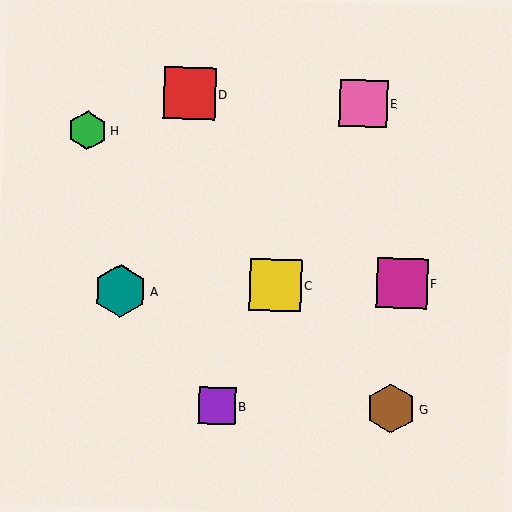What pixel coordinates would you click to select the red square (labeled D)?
Click at (190, 93) to select the red square D.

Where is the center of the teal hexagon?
The center of the teal hexagon is at (120, 291).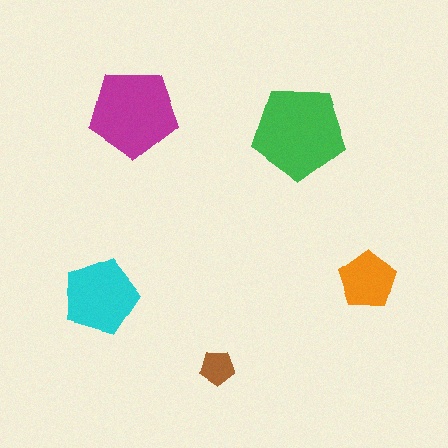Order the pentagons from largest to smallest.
the green one, the magenta one, the cyan one, the orange one, the brown one.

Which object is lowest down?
The brown pentagon is bottommost.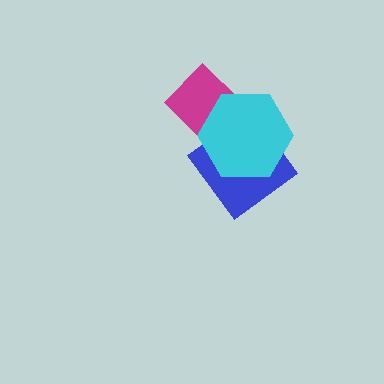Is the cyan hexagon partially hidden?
No, no other shape covers it.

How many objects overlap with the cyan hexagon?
2 objects overlap with the cyan hexagon.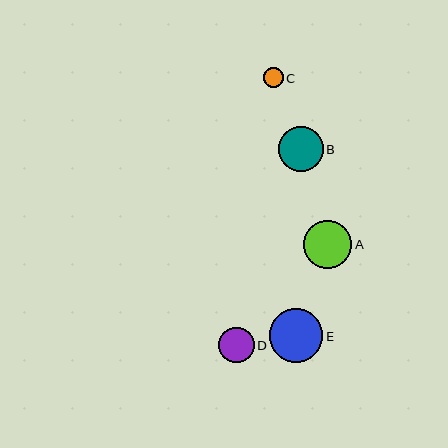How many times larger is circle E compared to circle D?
Circle E is approximately 1.5 times the size of circle D.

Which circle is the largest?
Circle E is the largest with a size of approximately 53 pixels.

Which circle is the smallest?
Circle C is the smallest with a size of approximately 20 pixels.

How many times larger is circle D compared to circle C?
Circle D is approximately 1.8 times the size of circle C.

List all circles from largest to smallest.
From largest to smallest: E, A, B, D, C.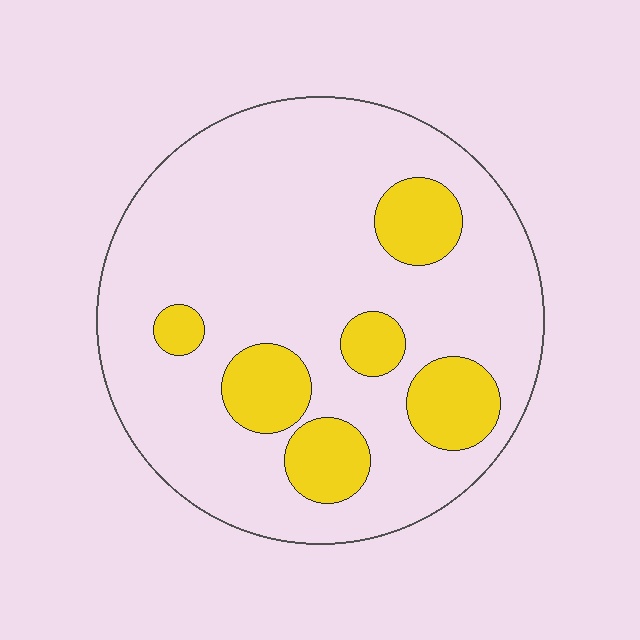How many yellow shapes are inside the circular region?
6.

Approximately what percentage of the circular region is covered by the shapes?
Approximately 20%.